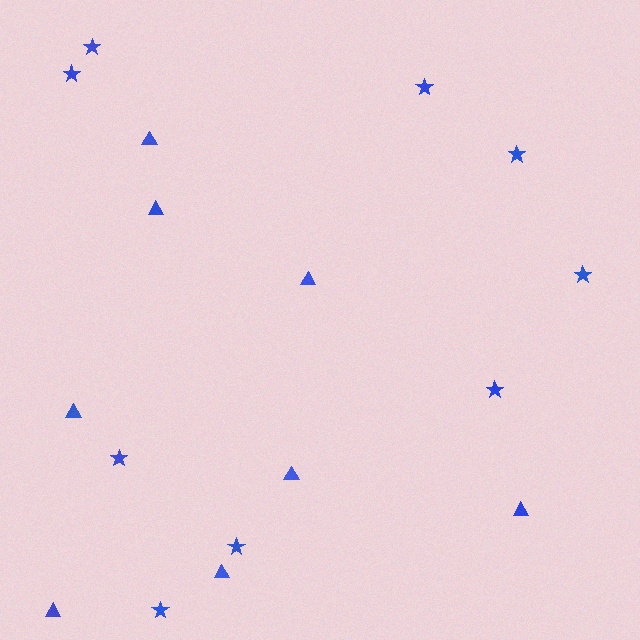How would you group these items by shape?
There are 2 groups: one group of triangles (8) and one group of stars (9).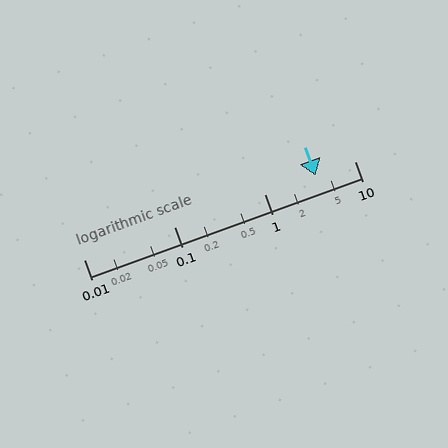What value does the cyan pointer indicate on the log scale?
The pointer indicates approximately 3.7.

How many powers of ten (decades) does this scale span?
The scale spans 3 decades, from 0.01 to 10.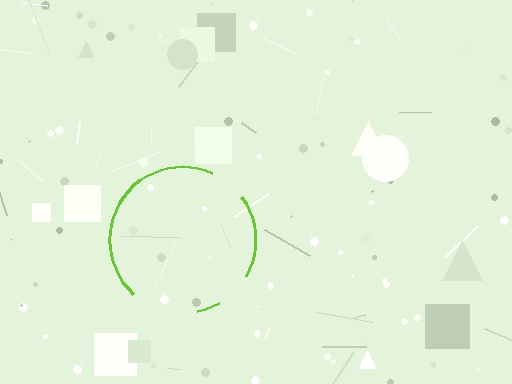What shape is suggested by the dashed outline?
The dashed outline suggests a circle.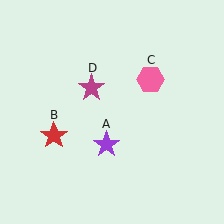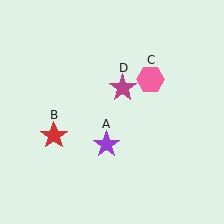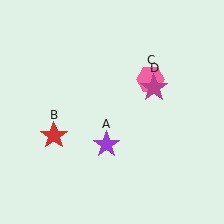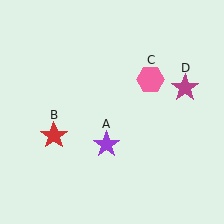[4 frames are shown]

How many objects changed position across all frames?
1 object changed position: magenta star (object D).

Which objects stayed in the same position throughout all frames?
Purple star (object A) and red star (object B) and pink hexagon (object C) remained stationary.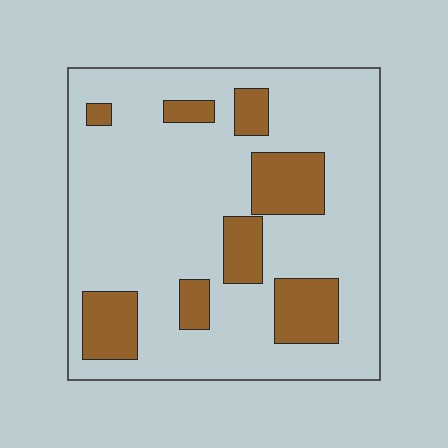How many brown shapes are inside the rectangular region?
8.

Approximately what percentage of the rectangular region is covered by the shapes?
Approximately 20%.